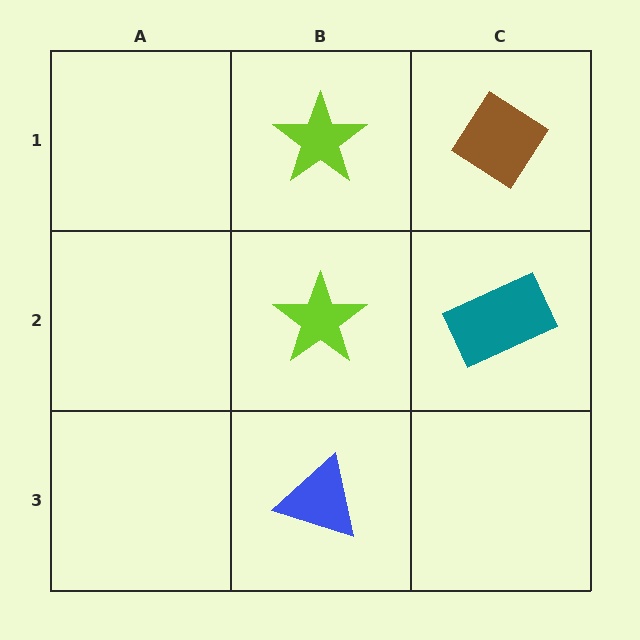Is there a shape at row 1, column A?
No, that cell is empty.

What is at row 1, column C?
A brown diamond.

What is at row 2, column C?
A teal rectangle.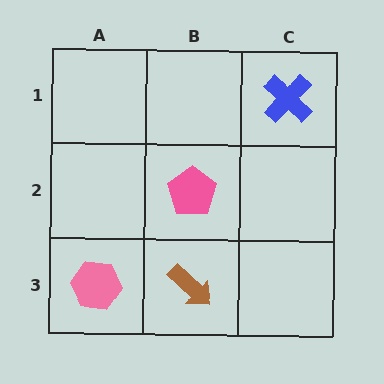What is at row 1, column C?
A blue cross.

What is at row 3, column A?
A pink hexagon.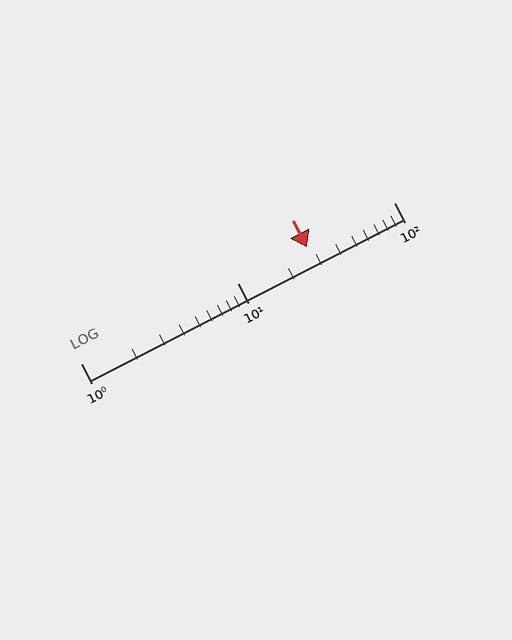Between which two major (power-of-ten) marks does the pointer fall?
The pointer is between 10 and 100.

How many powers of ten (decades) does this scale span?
The scale spans 2 decades, from 1 to 100.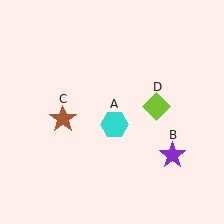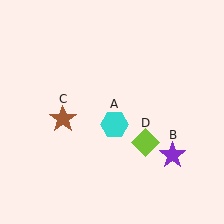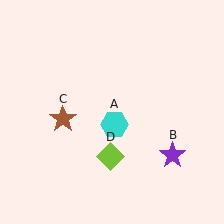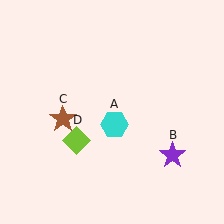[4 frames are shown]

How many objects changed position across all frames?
1 object changed position: lime diamond (object D).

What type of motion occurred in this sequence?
The lime diamond (object D) rotated clockwise around the center of the scene.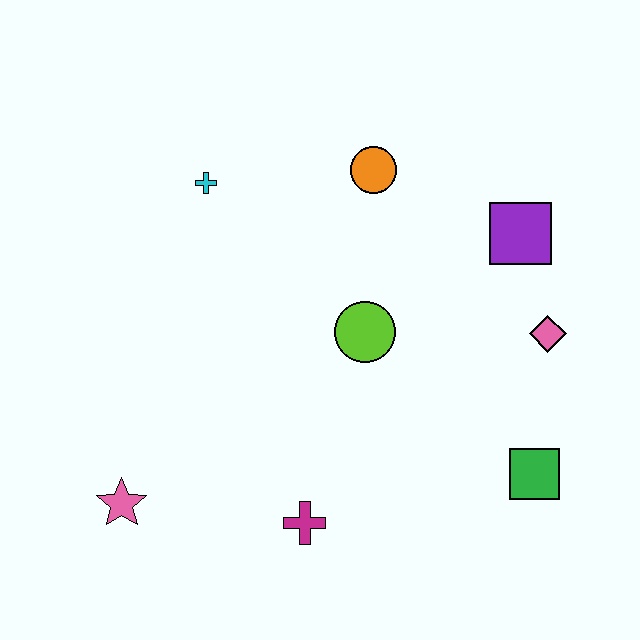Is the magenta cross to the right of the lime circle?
No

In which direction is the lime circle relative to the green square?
The lime circle is to the left of the green square.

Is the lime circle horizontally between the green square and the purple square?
No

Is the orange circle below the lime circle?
No